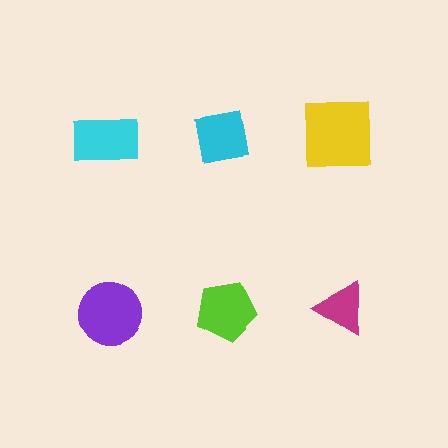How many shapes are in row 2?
3 shapes.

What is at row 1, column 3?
A yellow square.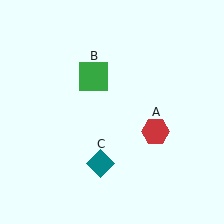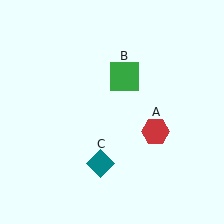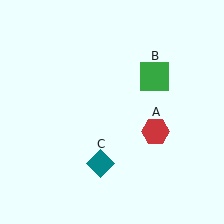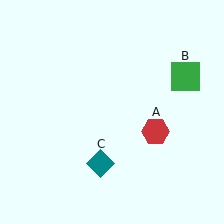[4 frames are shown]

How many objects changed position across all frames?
1 object changed position: green square (object B).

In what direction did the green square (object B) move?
The green square (object B) moved right.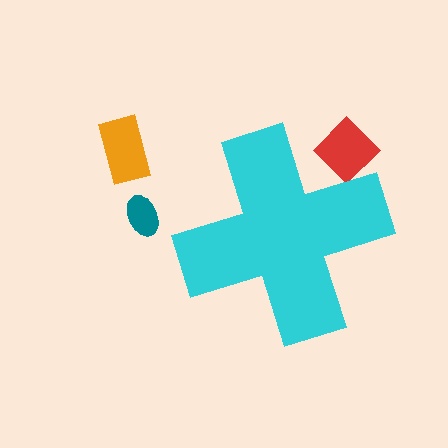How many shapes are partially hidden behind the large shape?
1 shape is partially hidden.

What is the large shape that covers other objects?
A cyan cross.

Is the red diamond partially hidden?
Yes, the red diamond is partially hidden behind the cyan cross.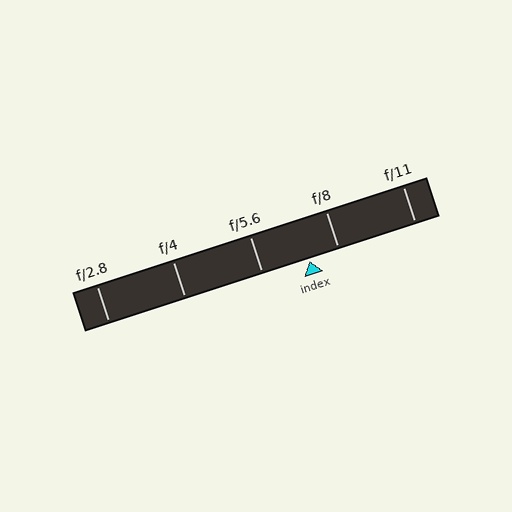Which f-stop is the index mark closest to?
The index mark is closest to f/8.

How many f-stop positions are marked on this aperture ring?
There are 5 f-stop positions marked.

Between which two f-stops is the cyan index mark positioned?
The index mark is between f/5.6 and f/8.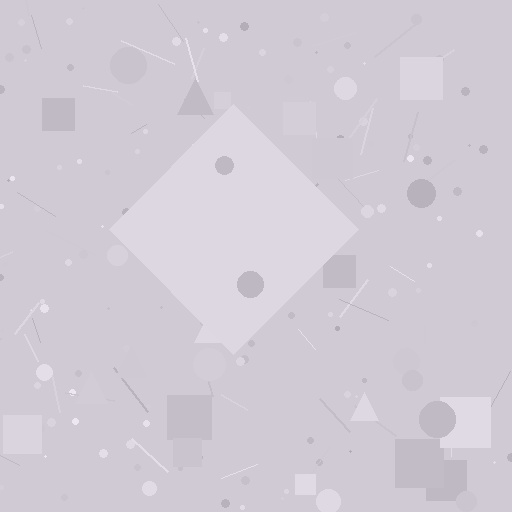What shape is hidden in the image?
A diamond is hidden in the image.